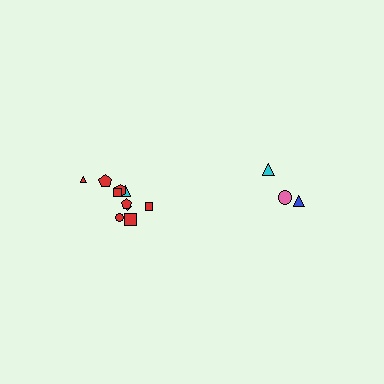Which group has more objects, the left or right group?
The left group.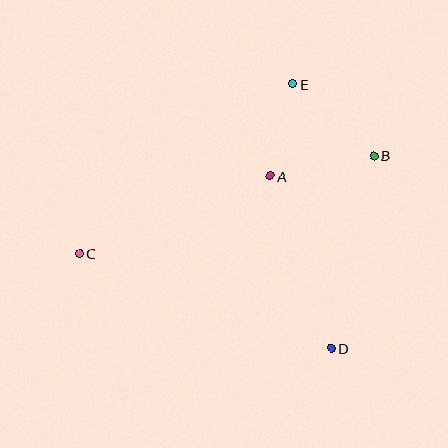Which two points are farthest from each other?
Points B and C are farthest from each other.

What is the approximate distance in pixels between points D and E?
The distance between D and E is approximately 267 pixels.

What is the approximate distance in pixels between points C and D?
The distance between C and D is approximately 269 pixels.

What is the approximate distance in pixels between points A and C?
The distance between A and C is approximately 206 pixels.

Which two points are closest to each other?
Points A and E are closest to each other.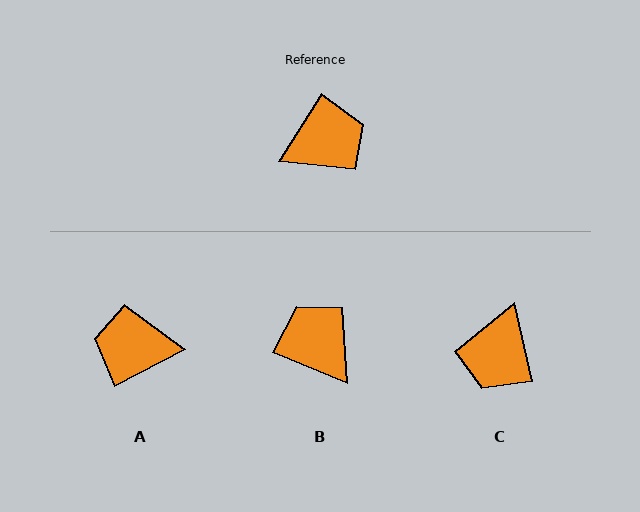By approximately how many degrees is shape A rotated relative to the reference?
Approximately 149 degrees counter-clockwise.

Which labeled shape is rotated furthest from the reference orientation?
A, about 149 degrees away.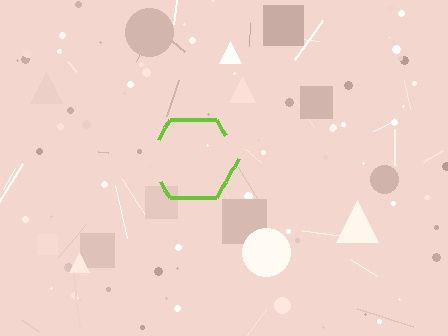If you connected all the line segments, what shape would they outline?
They would outline a hexagon.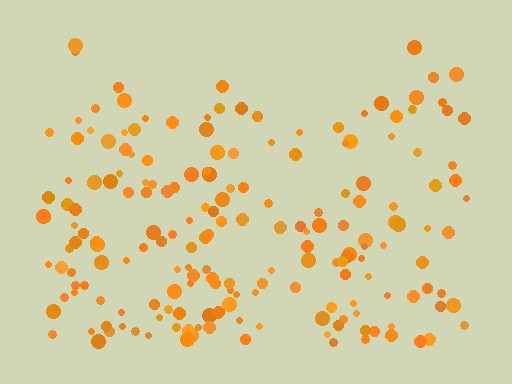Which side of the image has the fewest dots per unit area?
The top.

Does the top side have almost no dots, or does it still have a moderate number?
Still a moderate number, just noticeably fewer than the bottom.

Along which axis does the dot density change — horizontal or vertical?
Vertical.